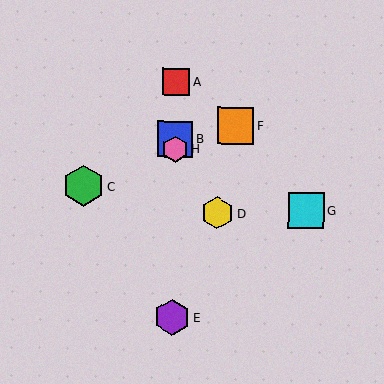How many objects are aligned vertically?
4 objects (A, B, E, H) are aligned vertically.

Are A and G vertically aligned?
No, A is at x≈176 and G is at x≈306.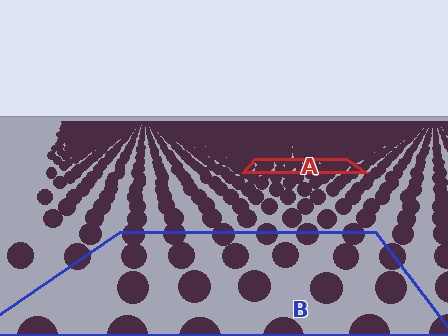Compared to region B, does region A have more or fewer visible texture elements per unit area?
Region A has more texture elements per unit area — they are packed more densely because it is farther away.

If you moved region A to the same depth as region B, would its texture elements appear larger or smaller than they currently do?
They would appear larger. At a closer depth, the same texture elements are projected at a bigger on-screen size.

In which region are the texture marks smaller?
The texture marks are smaller in region A, because it is farther away.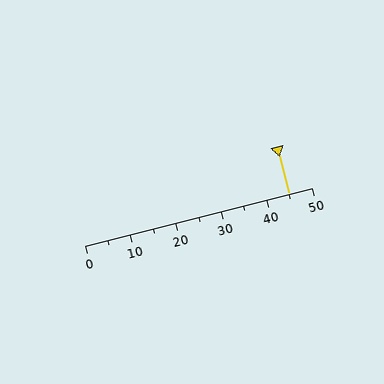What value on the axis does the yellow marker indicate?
The marker indicates approximately 45.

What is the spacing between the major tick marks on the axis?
The major ticks are spaced 10 apart.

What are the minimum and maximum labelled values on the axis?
The axis runs from 0 to 50.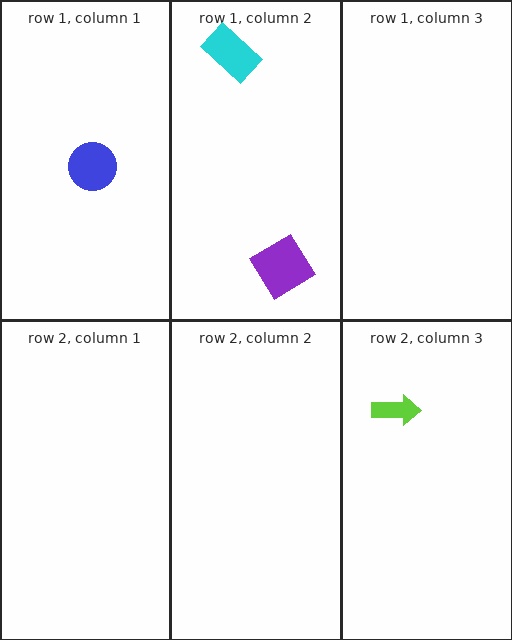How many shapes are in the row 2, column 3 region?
1.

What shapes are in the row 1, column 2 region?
The purple diamond, the cyan rectangle.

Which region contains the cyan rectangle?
The row 1, column 2 region.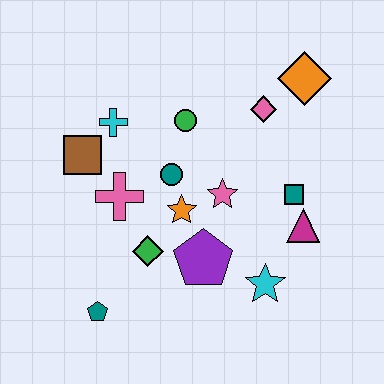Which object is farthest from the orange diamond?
The teal pentagon is farthest from the orange diamond.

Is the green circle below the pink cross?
No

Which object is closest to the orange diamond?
The pink diamond is closest to the orange diamond.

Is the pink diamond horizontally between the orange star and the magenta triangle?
Yes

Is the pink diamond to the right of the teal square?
No